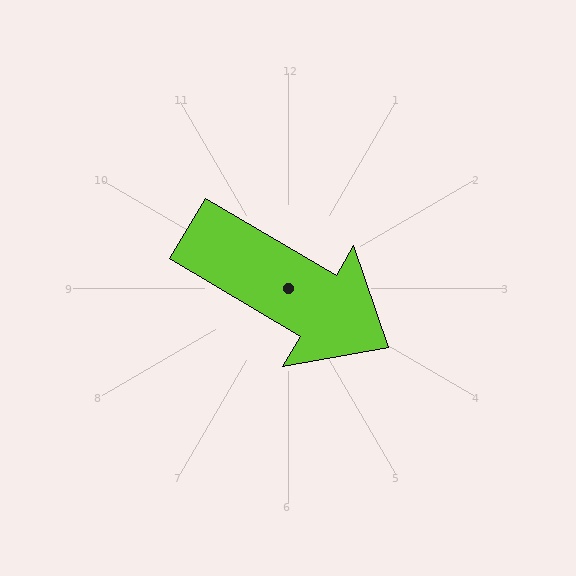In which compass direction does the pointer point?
Southeast.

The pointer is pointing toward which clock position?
Roughly 4 o'clock.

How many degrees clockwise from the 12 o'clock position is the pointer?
Approximately 121 degrees.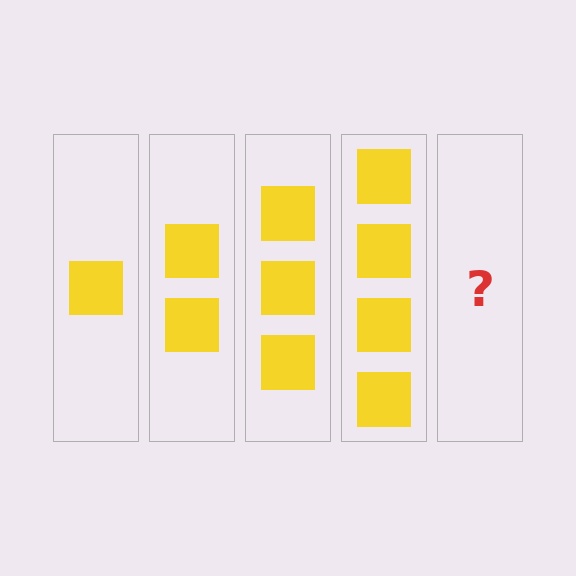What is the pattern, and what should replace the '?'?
The pattern is that each step adds one more square. The '?' should be 5 squares.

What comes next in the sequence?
The next element should be 5 squares.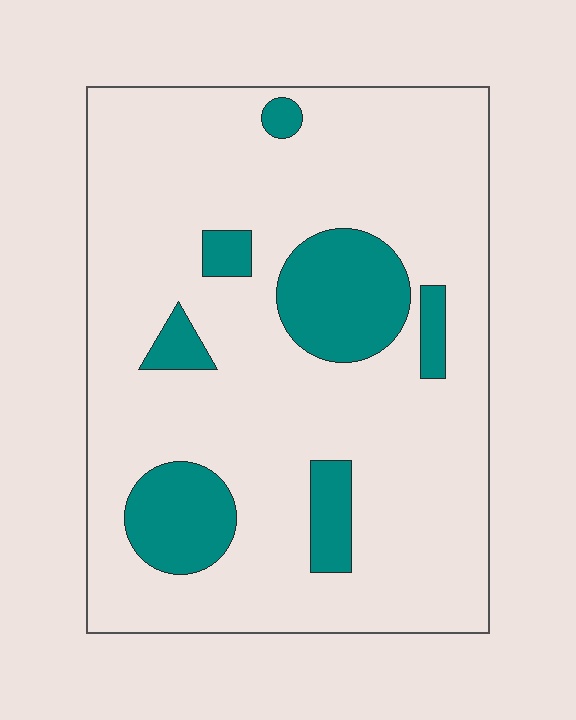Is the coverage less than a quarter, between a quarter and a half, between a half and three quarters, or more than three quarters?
Less than a quarter.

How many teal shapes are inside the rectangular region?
7.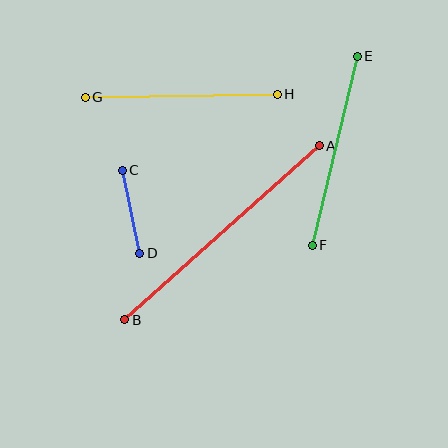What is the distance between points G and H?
The distance is approximately 192 pixels.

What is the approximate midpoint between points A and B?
The midpoint is at approximately (222, 233) pixels.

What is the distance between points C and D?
The distance is approximately 85 pixels.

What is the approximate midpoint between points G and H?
The midpoint is at approximately (181, 96) pixels.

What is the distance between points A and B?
The distance is approximately 261 pixels.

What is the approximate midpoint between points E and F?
The midpoint is at approximately (335, 151) pixels.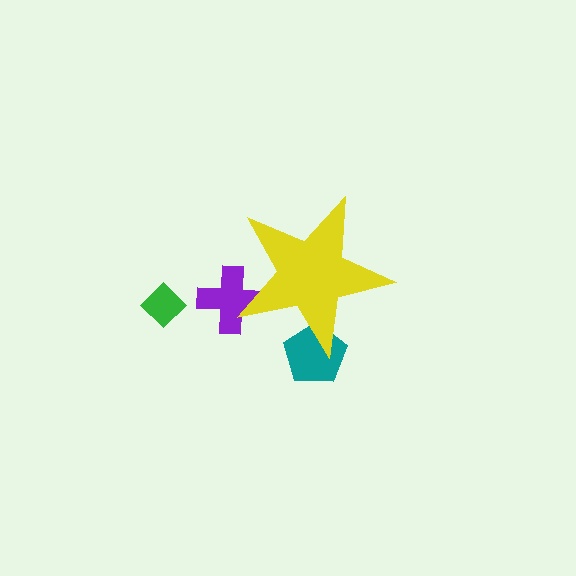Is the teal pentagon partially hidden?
Yes, the teal pentagon is partially hidden behind the yellow star.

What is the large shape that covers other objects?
A yellow star.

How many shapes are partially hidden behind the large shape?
2 shapes are partially hidden.